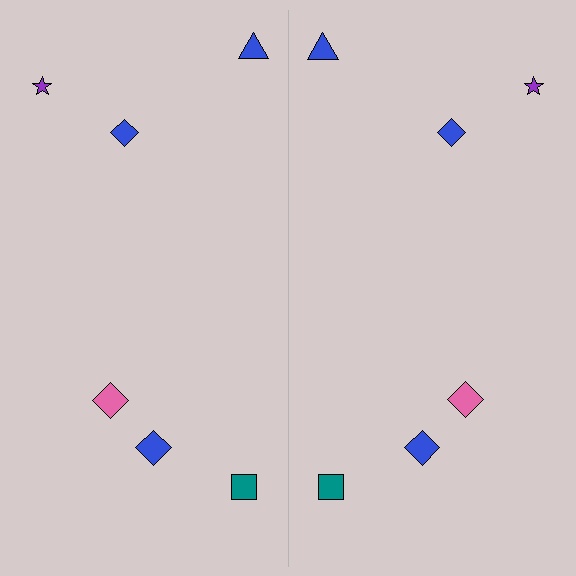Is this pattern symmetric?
Yes, this pattern has bilateral (reflection) symmetry.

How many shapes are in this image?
There are 12 shapes in this image.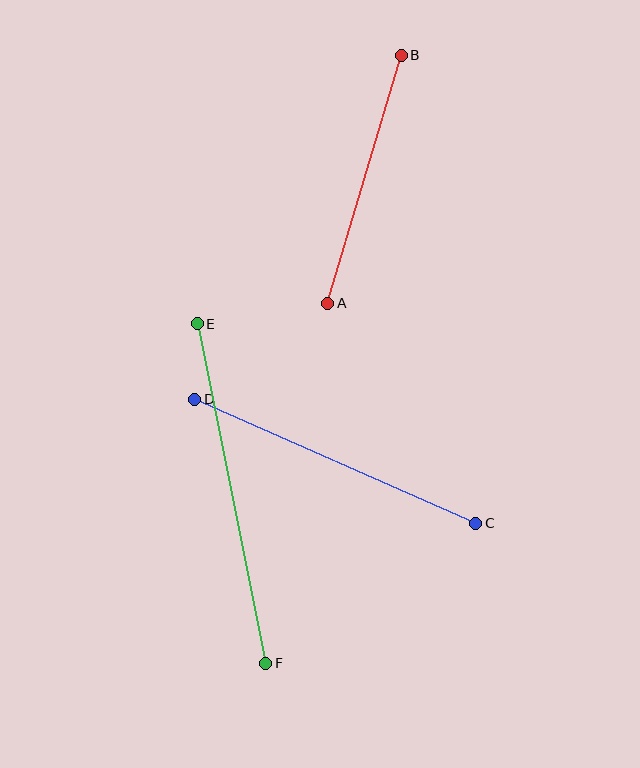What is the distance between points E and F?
The distance is approximately 346 pixels.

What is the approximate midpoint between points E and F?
The midpoint is at approximately (231, 493) pixels.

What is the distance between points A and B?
The distance is approximately 259 pixels.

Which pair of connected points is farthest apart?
Points E and F are farthest apart.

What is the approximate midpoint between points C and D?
The midpoint is at approximately (335, 461) pixels.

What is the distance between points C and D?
The distance is approximately 307 pixels.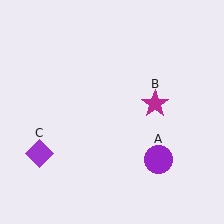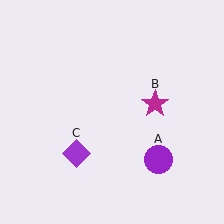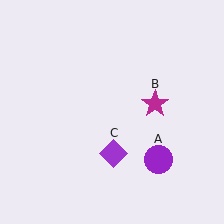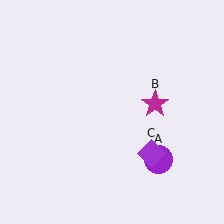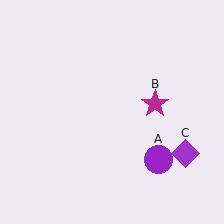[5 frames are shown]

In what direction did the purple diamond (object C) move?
The purple diamond (object C) moved right.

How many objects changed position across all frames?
1 object changed position: purple diamond (object C).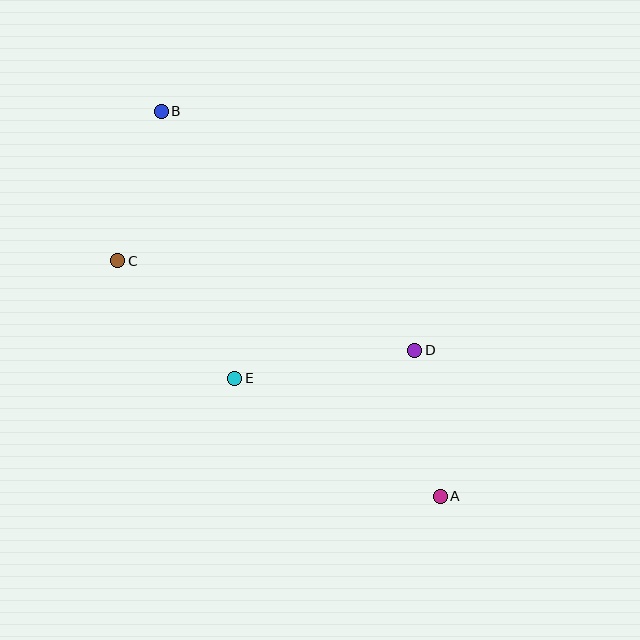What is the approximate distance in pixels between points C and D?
The distance between C and D is approximately 310 pixels.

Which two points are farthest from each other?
Points A and B are farthest from each other.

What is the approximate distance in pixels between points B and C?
The distance between B and C is approximately 156 pixels.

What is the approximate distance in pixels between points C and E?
The distance between C and E is approximately 166 pixels.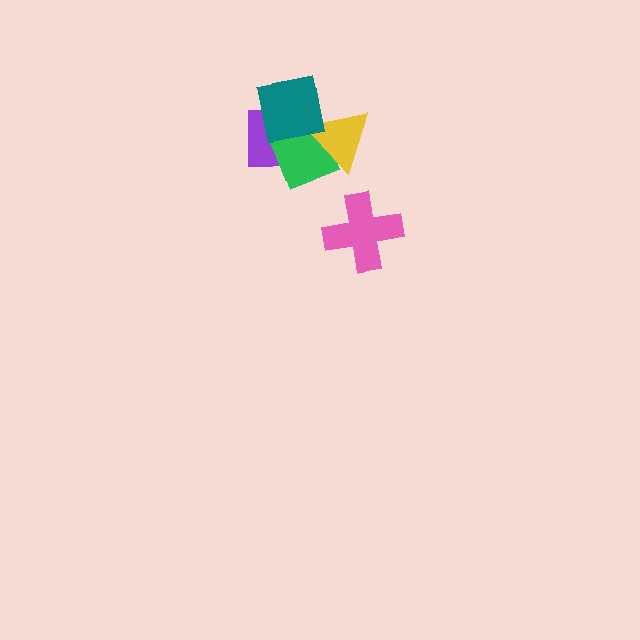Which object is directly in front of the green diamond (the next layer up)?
The yellow triangle is directly in front of the green diamond.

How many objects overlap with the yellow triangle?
2 objects overlap with the yellow triangle.